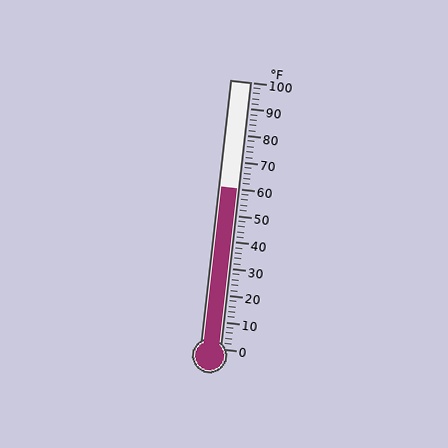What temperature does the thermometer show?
The thermometer shows approximately 60°F.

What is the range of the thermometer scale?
The thermometer scale ranges from 0°F to 100°F.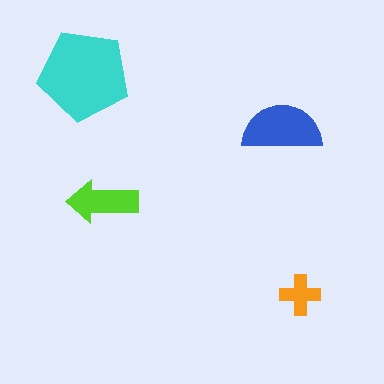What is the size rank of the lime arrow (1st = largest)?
3rd.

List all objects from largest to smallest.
The cyan pentagon, the blue semicircle, the lime arrow, the orange cross.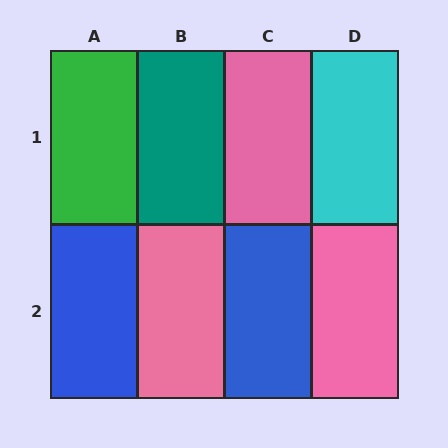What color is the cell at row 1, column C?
Pink.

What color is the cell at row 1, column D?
Cyan.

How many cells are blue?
2 cells are blue.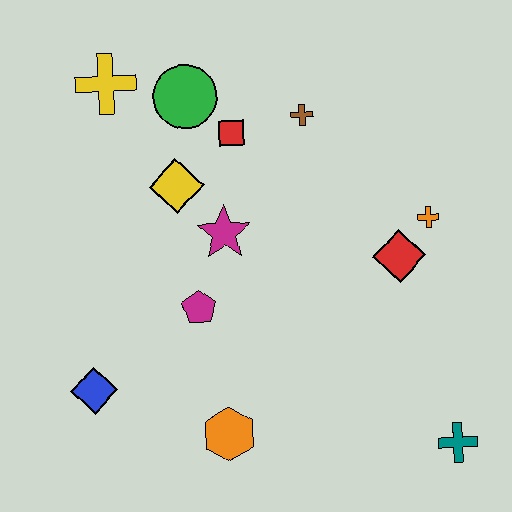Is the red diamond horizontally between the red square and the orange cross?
Yes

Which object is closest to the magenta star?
The yellow diamond is closest to the magenta star.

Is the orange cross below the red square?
Yes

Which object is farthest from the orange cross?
The blue diamond is farthest from the orange cross.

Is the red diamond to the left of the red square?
No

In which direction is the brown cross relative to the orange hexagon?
The brown cross is above the orange hexagon.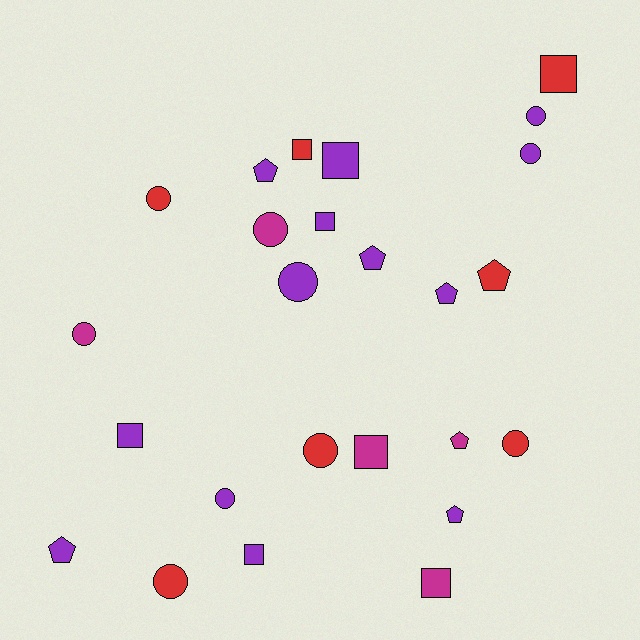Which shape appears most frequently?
Circle, with 10 objects.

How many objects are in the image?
There are 25 objects.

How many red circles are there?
There are 4 red circles.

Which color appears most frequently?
Purple, with 13 objects.